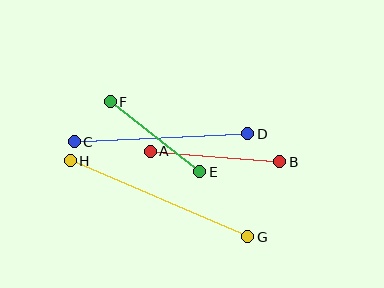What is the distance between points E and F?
The distance is approximately 113 pixels.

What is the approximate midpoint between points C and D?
The midpoint is at approximately (161, 138) pixels.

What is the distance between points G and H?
The distance is approximately 193 pixels.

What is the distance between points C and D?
The distance is approximately 174 pixels.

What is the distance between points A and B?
The distance is approximately 130 pixels.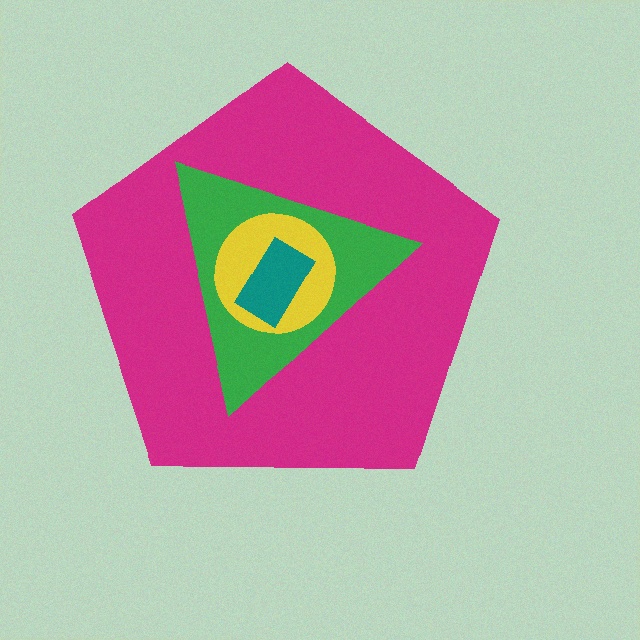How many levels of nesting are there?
4.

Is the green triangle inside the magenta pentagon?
Yes.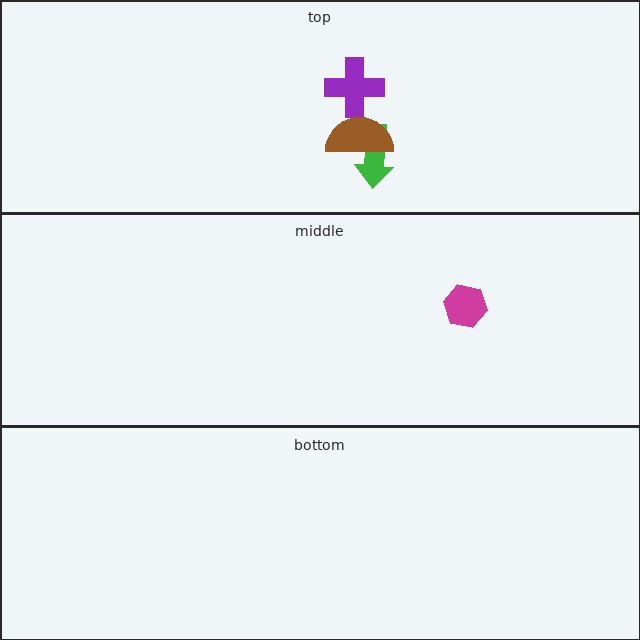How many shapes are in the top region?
3.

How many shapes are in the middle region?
1.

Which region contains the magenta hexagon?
The middle region.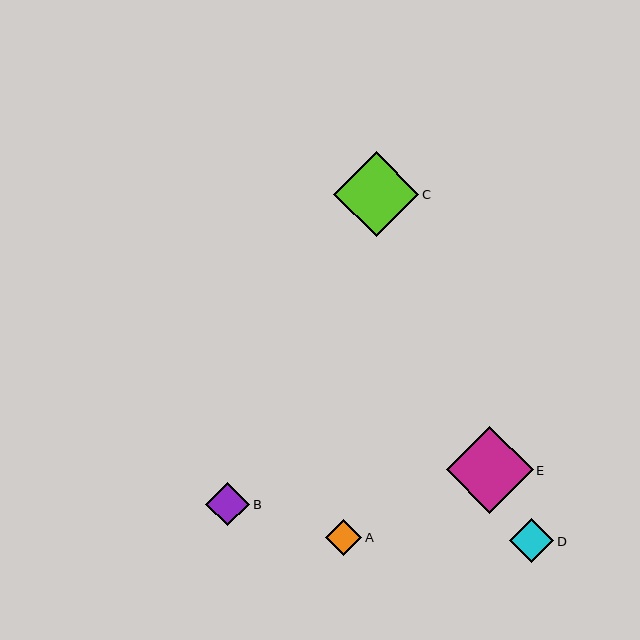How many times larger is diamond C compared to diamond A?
Diamond C is approximately 2.4 times the size of diamond A.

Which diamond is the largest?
Diamond E is the largest with a size of approximately 87 pixels.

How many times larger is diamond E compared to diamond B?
Diamond E is approximately 2.0 times the size of diamond B.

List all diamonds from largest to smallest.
From largest to smallest: E, C, D, B, A.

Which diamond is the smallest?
Diamond A is the smallest with a size of approximately 36 pixels.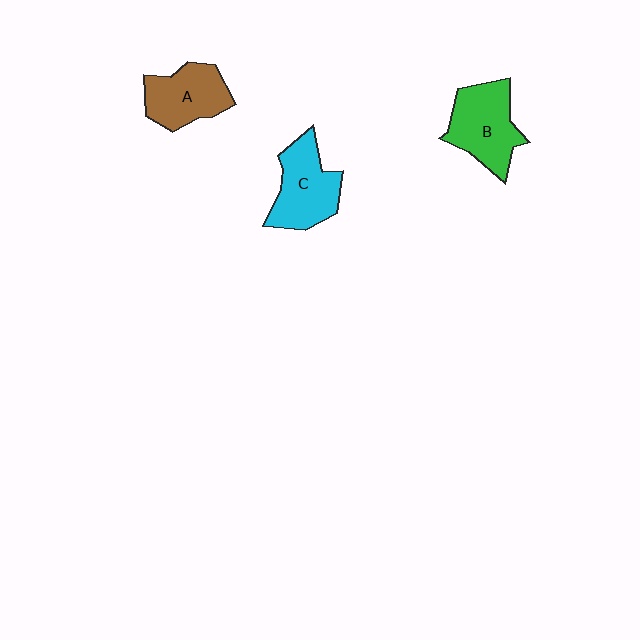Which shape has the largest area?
Shape B (green).